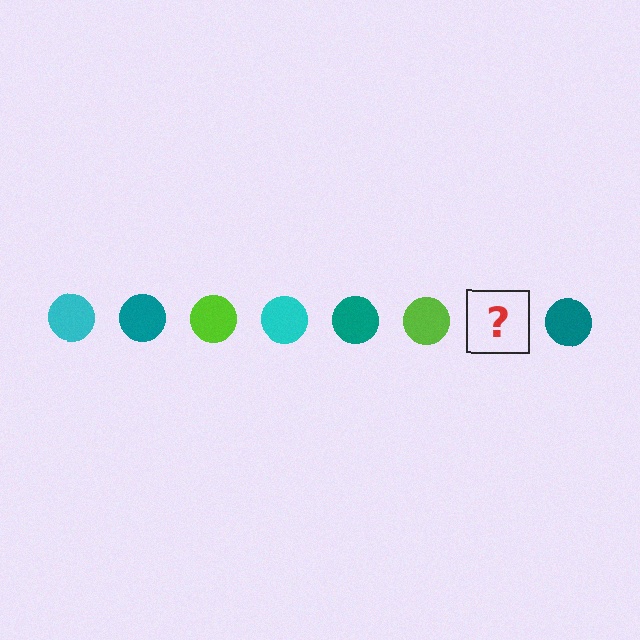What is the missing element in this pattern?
The missing element is a cyan circle.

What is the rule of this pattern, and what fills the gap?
The rule is that the pattern cycles through cyan, teal, lime circles. The gap should be filled with a cyan circle.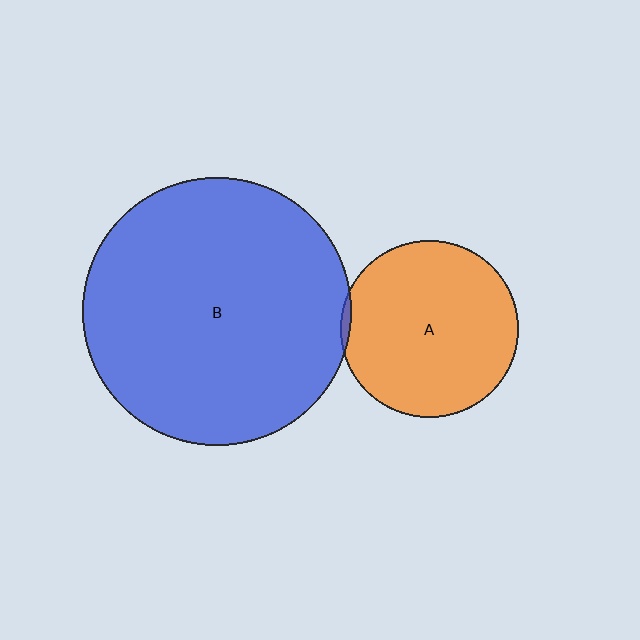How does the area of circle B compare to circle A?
Approximately 2.3 times.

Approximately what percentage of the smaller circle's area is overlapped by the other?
Approximately 5%.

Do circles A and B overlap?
Yes.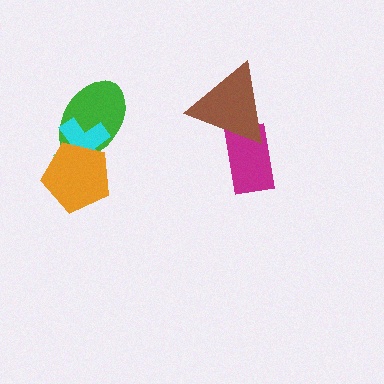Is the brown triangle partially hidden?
No, no other shape covers it.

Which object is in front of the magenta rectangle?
The brown triangle is in front of the magenta rectangle.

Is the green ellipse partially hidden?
Yes, it is partially covered by another shape.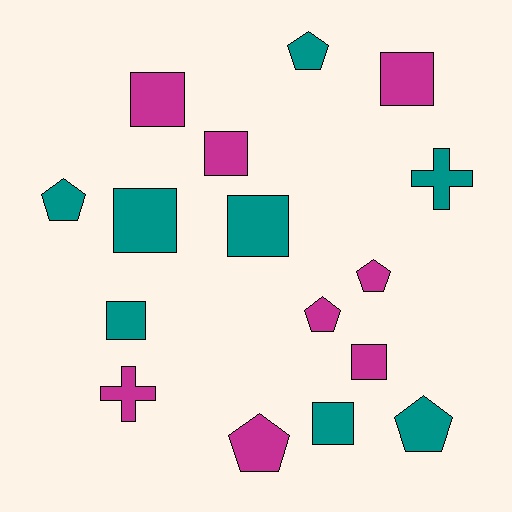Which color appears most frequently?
Magenta, with 8 objects.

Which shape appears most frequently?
Square, with 8 objects.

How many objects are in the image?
There are 16 objects.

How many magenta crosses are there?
There is 1 magenta cross.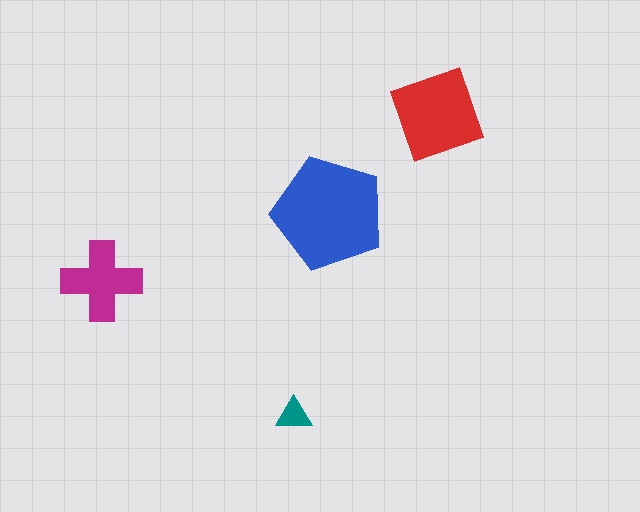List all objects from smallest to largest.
The teal triangle, the magenta cross, the red square, the blue pentagon.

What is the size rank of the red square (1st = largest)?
2nd.